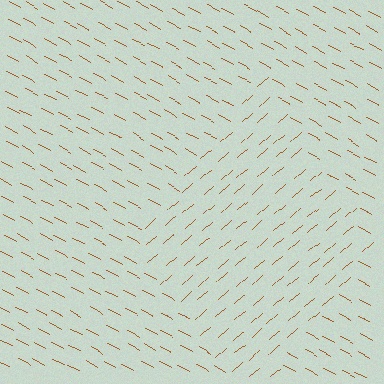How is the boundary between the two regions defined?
The boundary is defined purely by a change in line orientation (approximately 69 degrees difference). All lines are the same color and thickness.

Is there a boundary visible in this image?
Yes, there is a texture boundary formed by a change in line orientation.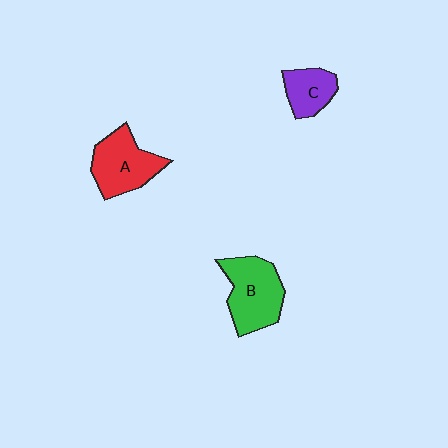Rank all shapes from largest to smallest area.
From largest to smallest: B (green), A (red), C (purple).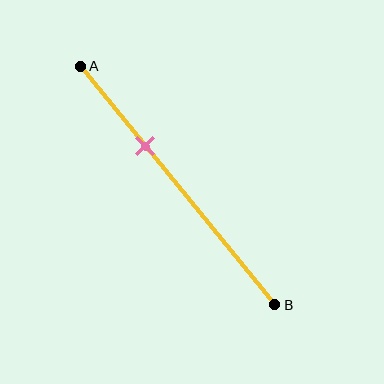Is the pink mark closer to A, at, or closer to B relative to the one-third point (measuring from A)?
The pink mark is approximately at the one-third point of segment AB.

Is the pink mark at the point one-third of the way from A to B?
Yes, the mark is approximately at the one-third point.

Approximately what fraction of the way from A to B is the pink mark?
The pink mark is approximately 35% of the way from A to B.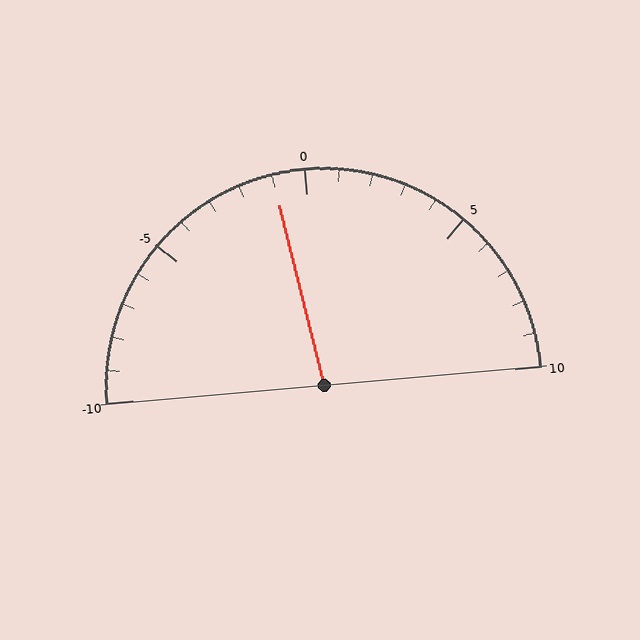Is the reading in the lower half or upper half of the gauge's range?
The reading is in the lower half of the range (-10 to 10).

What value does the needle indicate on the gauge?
The needle indicates approximately -1.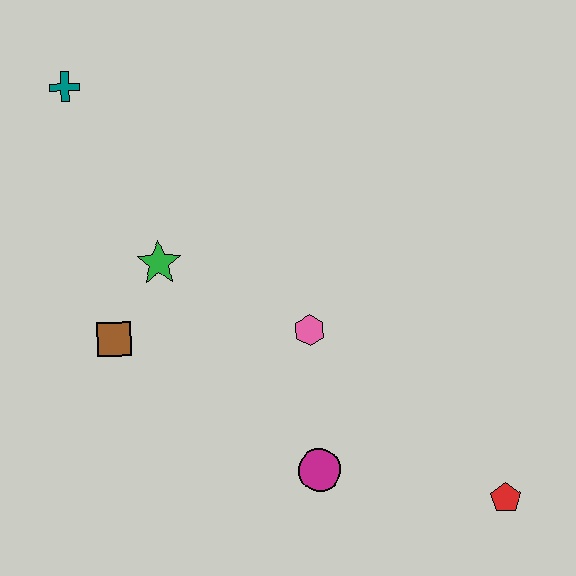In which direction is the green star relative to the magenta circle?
The green star is above the magenta circle.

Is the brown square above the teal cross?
No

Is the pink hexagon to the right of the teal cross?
Yes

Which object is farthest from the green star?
The red pentagon is farthest from the green star.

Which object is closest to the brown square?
The green star is closest to the brown square.